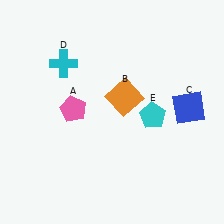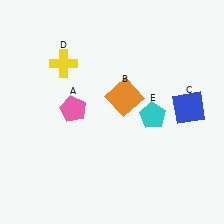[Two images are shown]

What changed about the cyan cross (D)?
In Image 1, D is cyan. In Image 2, it changed to yellow.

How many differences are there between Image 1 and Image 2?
There is 1 difference between the two images.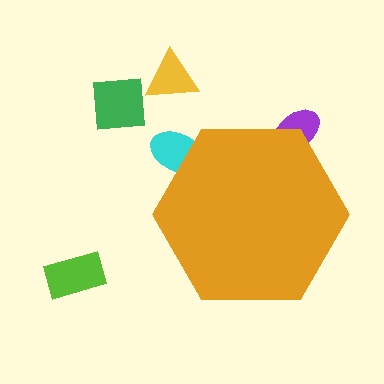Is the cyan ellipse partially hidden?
Yes, the cyan ellipse is partially hidden behind the orange hexagon.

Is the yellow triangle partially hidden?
No, the yellow triangle is fully visible.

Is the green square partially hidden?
No, the green square is fully visible.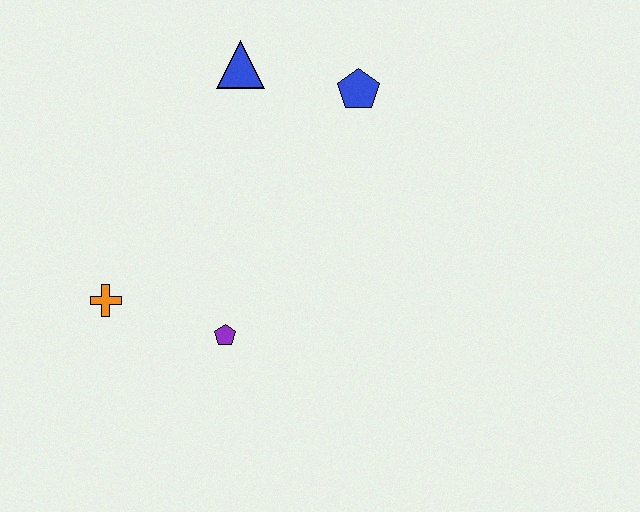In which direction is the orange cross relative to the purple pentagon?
The orange cross is to the left of the purple pentagon.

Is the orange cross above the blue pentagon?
No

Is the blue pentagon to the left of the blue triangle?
No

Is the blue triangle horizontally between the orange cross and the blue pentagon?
Yes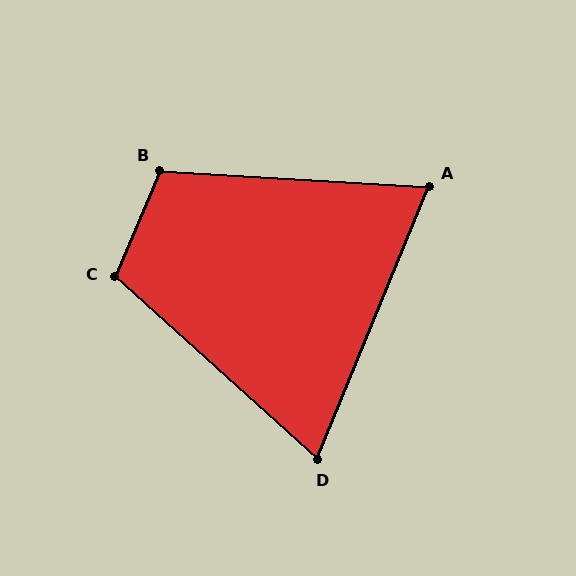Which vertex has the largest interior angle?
B, at approximately 110 degrees.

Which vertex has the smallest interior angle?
D, at approximately 70 degrees.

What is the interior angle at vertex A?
Approximately 71 degrees (acute).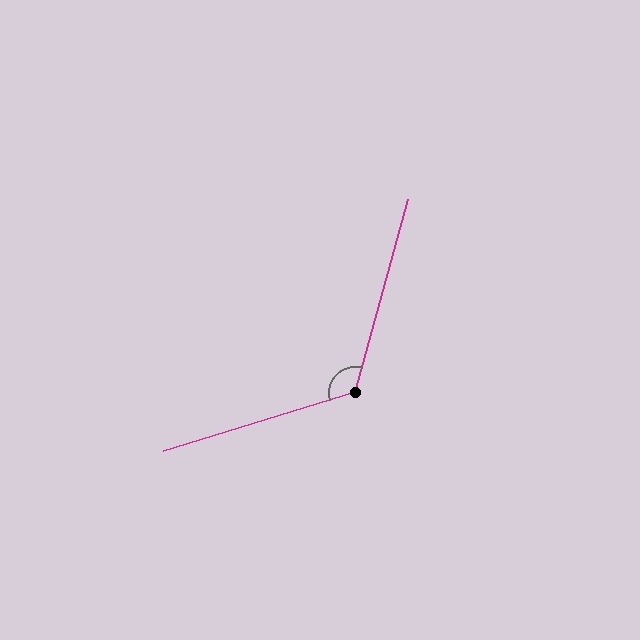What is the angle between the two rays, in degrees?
Approximately 122 degrees.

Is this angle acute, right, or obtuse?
It is obtuse.